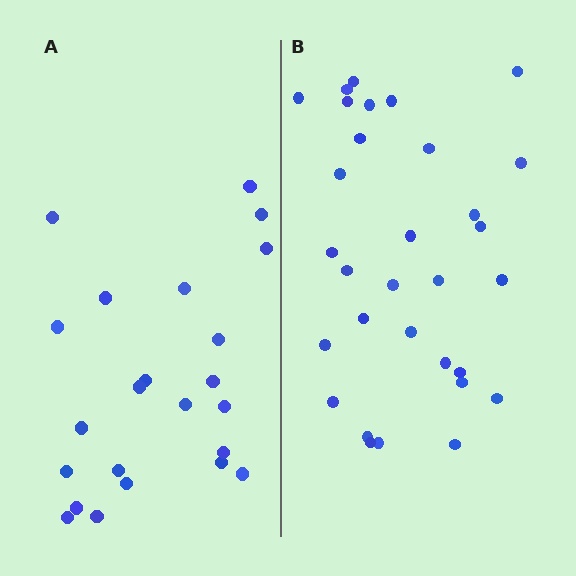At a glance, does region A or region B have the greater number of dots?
Region B (the right region) has more dots.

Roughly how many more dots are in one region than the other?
Region B has roughly 8 or so more dots than region A.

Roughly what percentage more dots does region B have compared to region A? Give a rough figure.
About 35% more.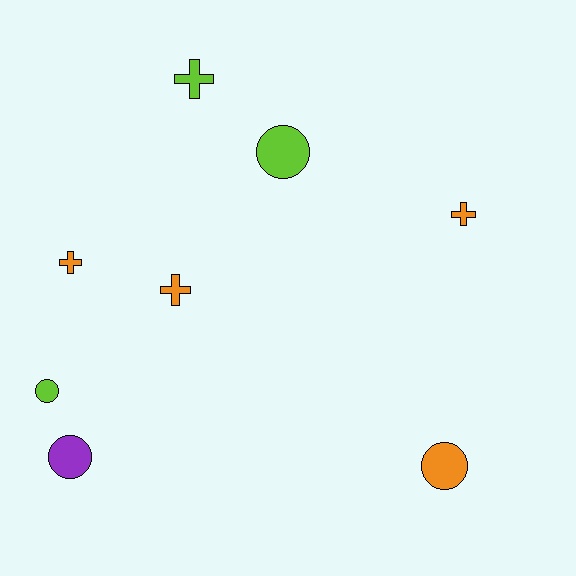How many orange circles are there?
There is 1 orange circle.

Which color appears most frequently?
Orange, with 4 objects.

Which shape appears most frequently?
Circle, with 4 objects.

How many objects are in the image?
There are 8 objects.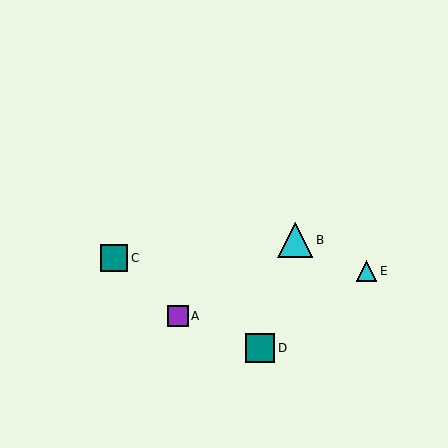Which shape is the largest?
The cyan triangle (labeled B) is the largest.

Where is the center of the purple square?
The center of the purple square is at (178, 316).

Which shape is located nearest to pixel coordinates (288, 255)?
The cyan triangle (labeled B) at (295, 240) is nearest to that location.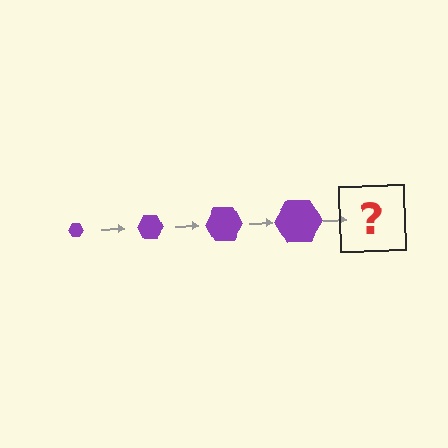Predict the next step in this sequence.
The next step is a purple hexagon, larger than the previous one.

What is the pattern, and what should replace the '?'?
The pattern is that the hexagon gets progressively larger each step. The '?' should be a purple hexagon, larger than the previous one.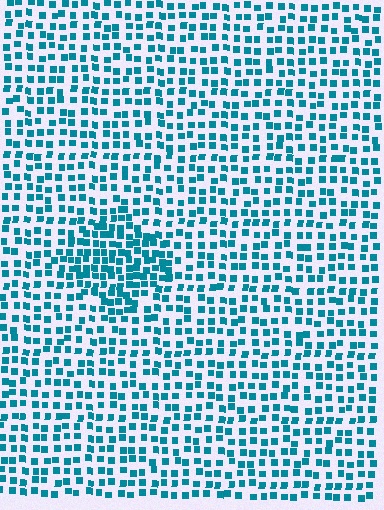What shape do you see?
I see a diamond.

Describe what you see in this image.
The image contains small teal elements arranged at two different densities. A diamond-shaped region is visible where the elements are more densely packed than the surrounding area.